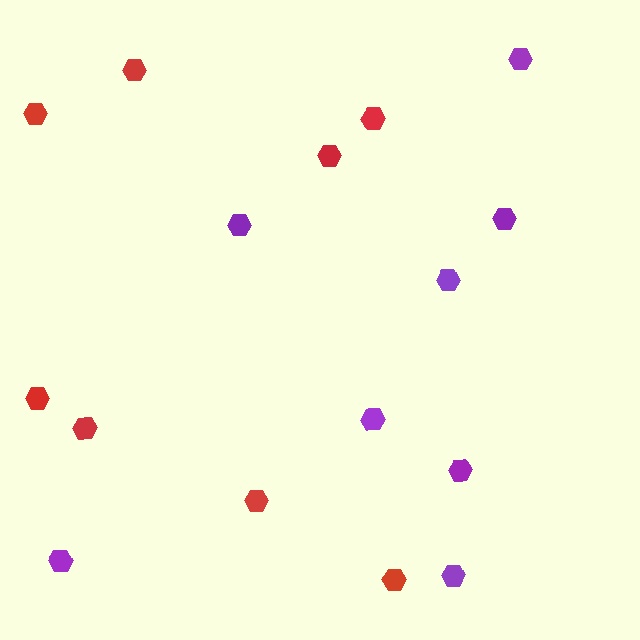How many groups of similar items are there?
There are 2 groups: one group of purple hexagons (8) and one group of red hexagons (8).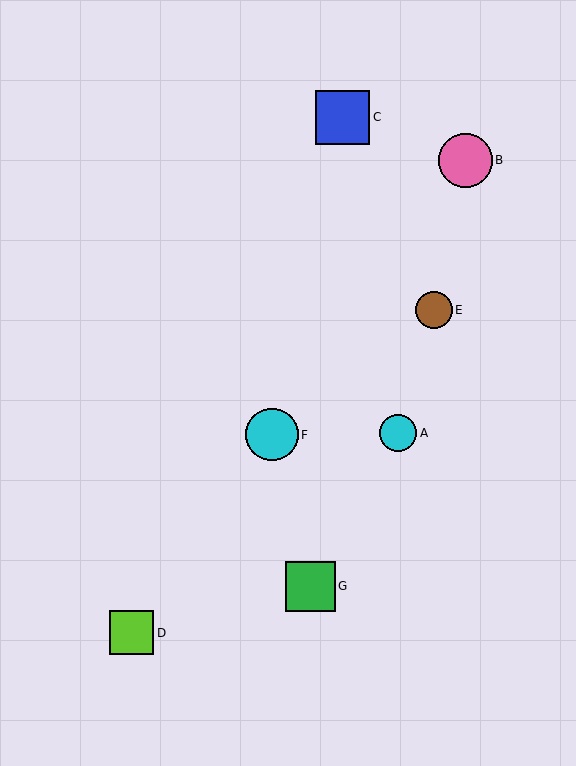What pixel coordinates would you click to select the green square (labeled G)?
Click at (310, 586) to select the green square G.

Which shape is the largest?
The blue square (labeled C) is the largest.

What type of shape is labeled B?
Shape B is a pink circle.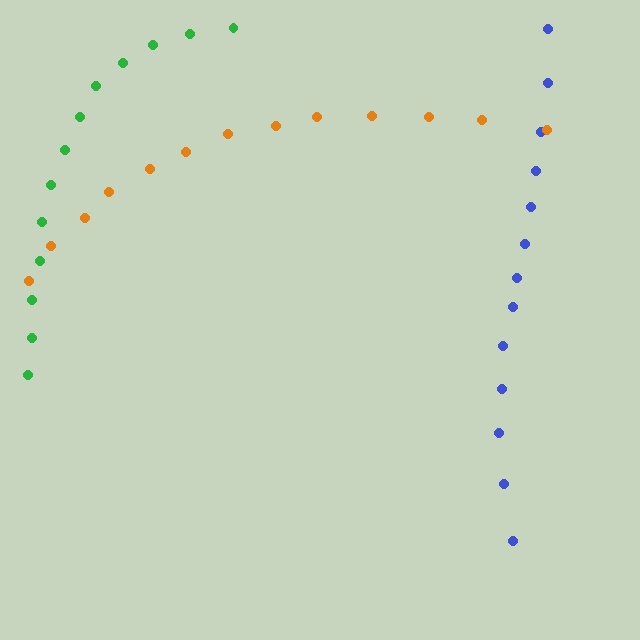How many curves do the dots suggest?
There are 3 distinct paths.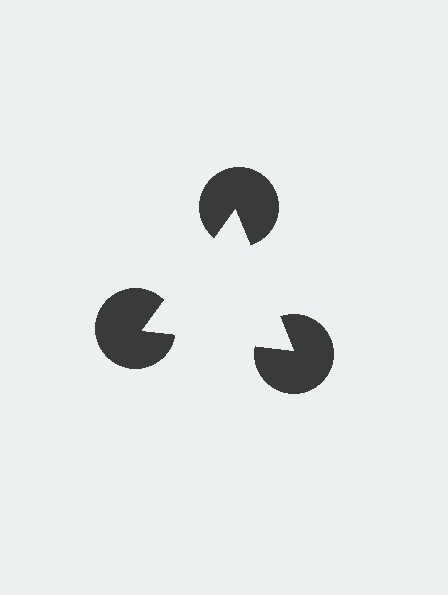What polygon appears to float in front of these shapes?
An illusory triangle — its edges are inferred from the aligned wedge cuts in the pac-man discs, not physically drawn.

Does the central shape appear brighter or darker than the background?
It typically appears slightly brighter than the background, even though no actual brightness change is drawn.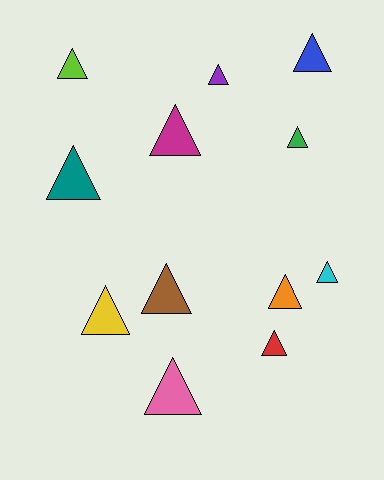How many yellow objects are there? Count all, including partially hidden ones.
There is 1 yellow object.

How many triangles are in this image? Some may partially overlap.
There are 12 triangles.